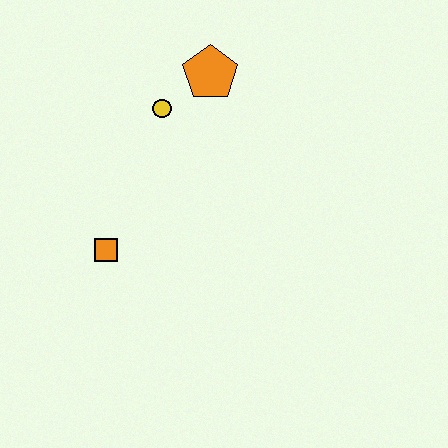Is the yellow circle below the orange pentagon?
Yes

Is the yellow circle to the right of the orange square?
Yes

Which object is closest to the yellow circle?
The orange pentagon is closest to the yellow circle.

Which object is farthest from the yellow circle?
The orange square is farthest from the yellow circle.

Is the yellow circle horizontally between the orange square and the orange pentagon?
Yes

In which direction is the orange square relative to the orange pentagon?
The orange square is below the orange pentagon.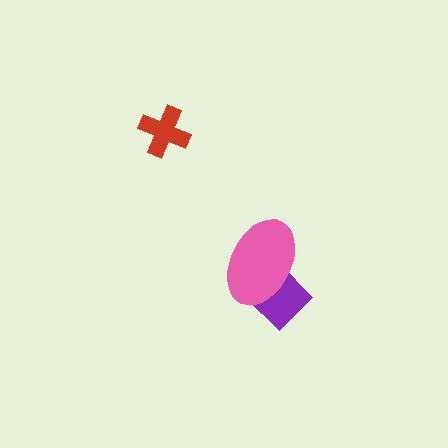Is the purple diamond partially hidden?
Yes, it is partially covered by another shape.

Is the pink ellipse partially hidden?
No, no other shape covers it.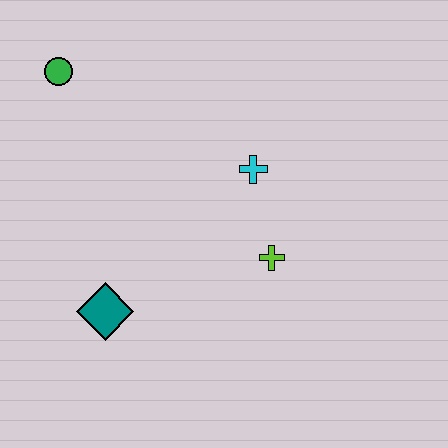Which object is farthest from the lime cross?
The green circle is farthest from the lime cross.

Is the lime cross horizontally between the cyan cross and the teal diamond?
No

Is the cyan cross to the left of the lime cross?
Yes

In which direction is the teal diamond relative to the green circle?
The teal diamond is below the green circle.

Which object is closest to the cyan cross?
The lime cross is closest to the cyan cross.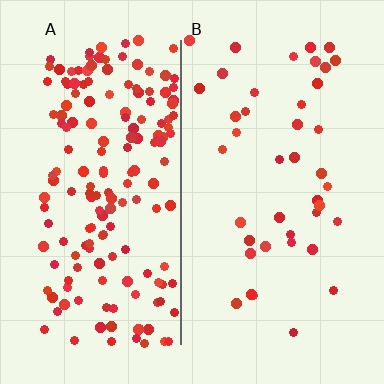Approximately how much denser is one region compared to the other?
Approximately 4.1× — region A over region B.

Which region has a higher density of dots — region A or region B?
A (the left).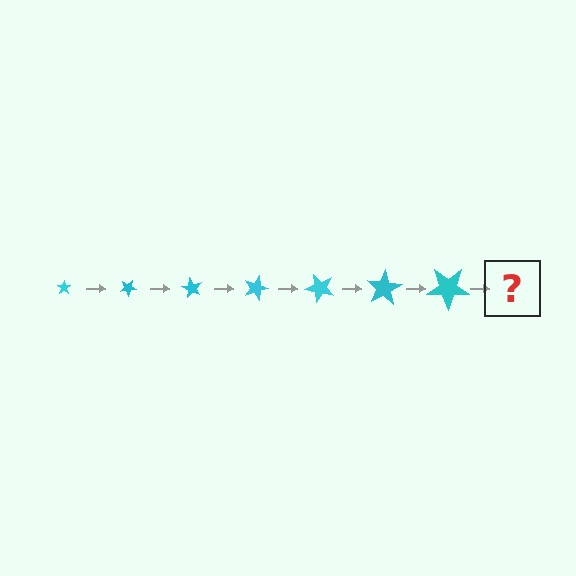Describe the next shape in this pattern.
It should be a star, larger than the previous one and rotated 210 degrees from the start.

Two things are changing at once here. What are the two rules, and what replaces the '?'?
The two rules are that the star grows larger each step and it rotates 30 degrees each step. The '?' should be a star, larger than the previous one and rotated 210 degrees from the start.